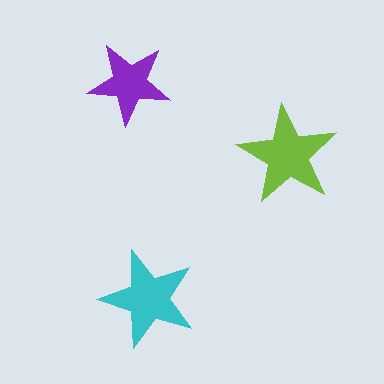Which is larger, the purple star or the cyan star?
The cyan one.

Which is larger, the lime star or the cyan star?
The lime one.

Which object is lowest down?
The cyan star is bottommost.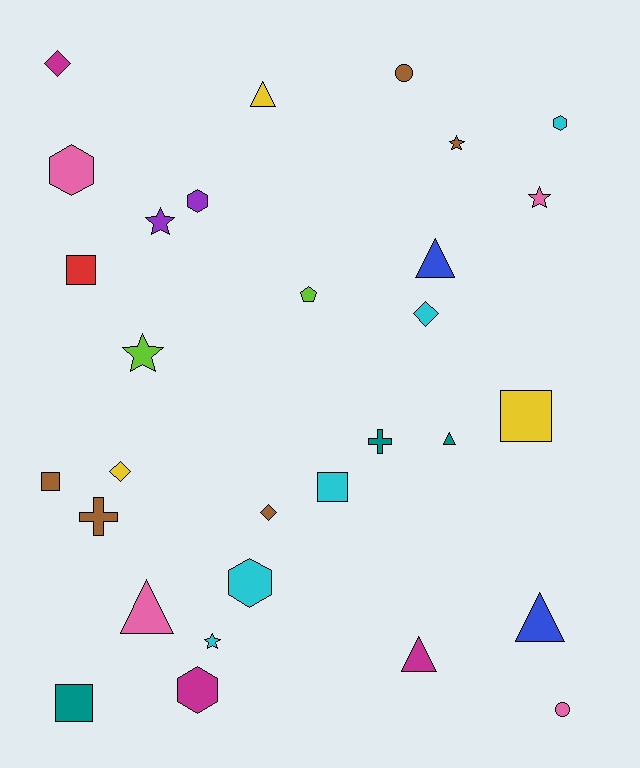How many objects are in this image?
There are 30 objects.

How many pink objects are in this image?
There are 4 pink objects.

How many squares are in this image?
There are 5 squares.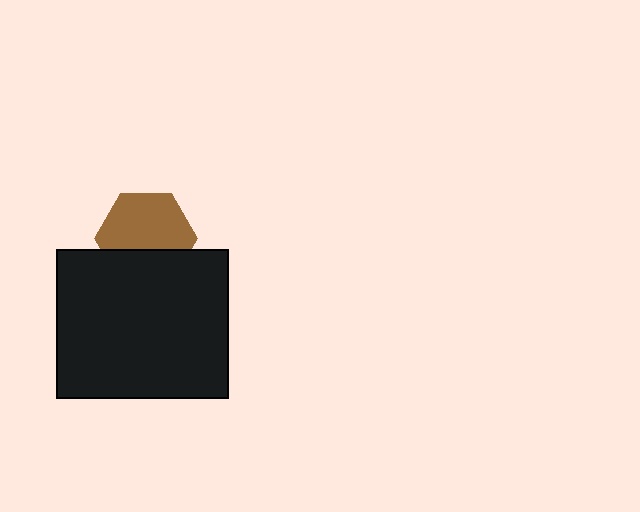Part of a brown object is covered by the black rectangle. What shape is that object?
It is a hexagon.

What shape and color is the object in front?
The object in front is a black rectangle.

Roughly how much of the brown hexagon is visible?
Most of it is visible (roughly 66%).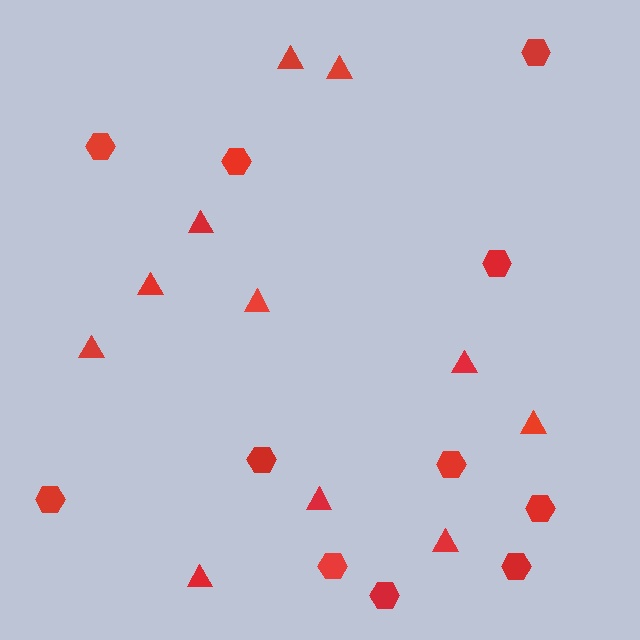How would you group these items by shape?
There are 2 groups: one group of triangles (11) and one group of hexagons (11).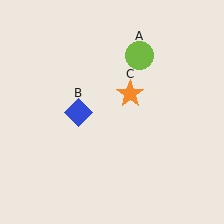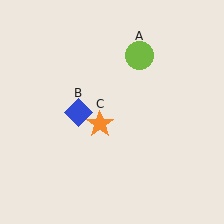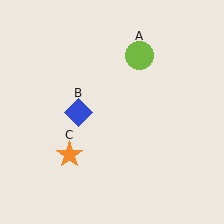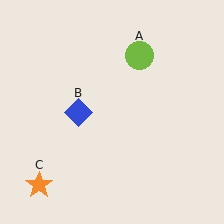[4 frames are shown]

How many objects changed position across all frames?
1 object changed position: orange star (object C).